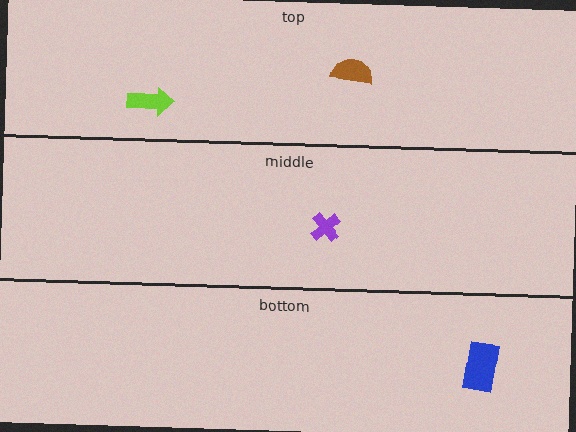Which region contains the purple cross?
The middle region.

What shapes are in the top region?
The lime arrow, the brown semicircle.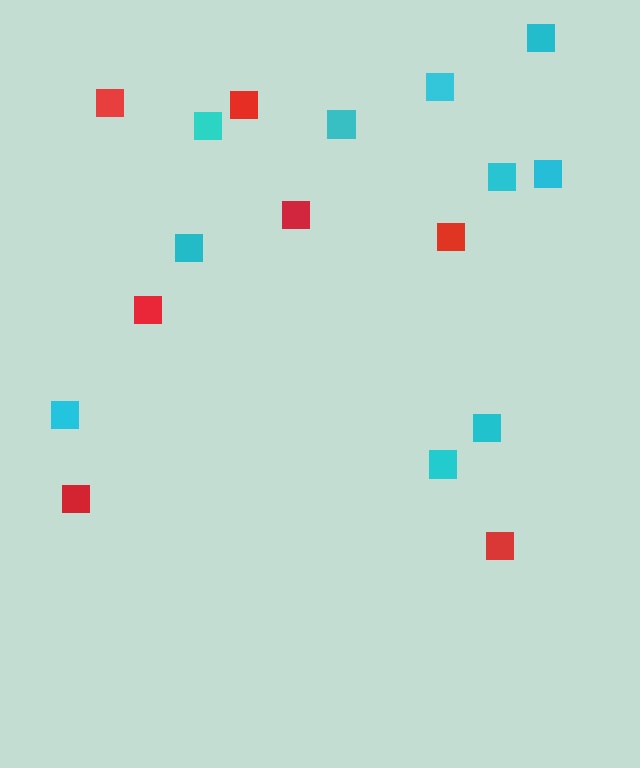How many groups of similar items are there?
There are 2 groups: one group of cyan squares (10) and one group of red squares (7).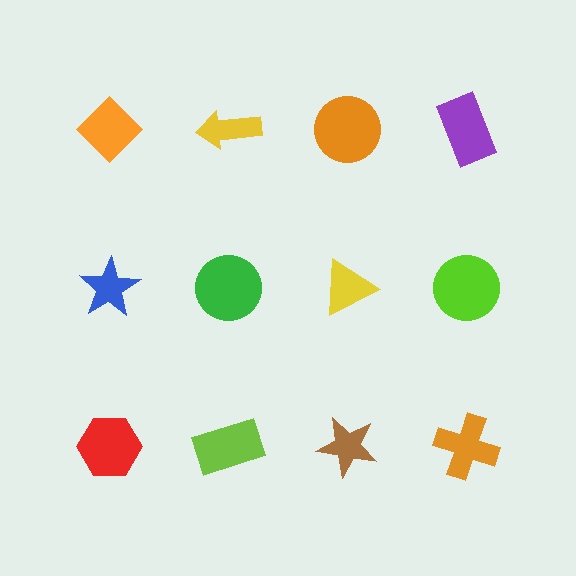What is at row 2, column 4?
A lime circle.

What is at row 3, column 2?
A lime rectangle.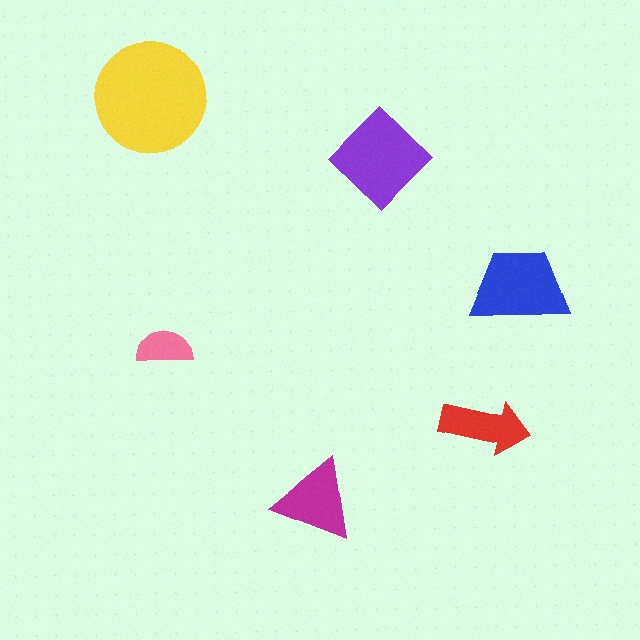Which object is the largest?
The yellow circle.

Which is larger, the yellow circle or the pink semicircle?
The yellow circle.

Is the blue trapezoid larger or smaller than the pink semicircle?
Larger.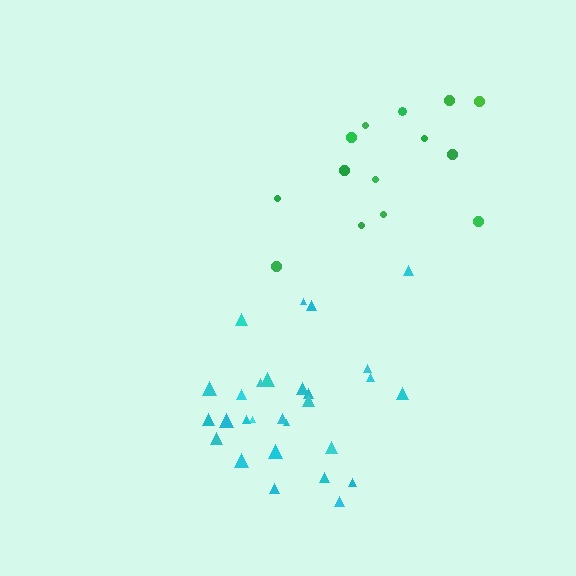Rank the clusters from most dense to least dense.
cyan, green.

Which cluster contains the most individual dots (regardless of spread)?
Cyan (28).